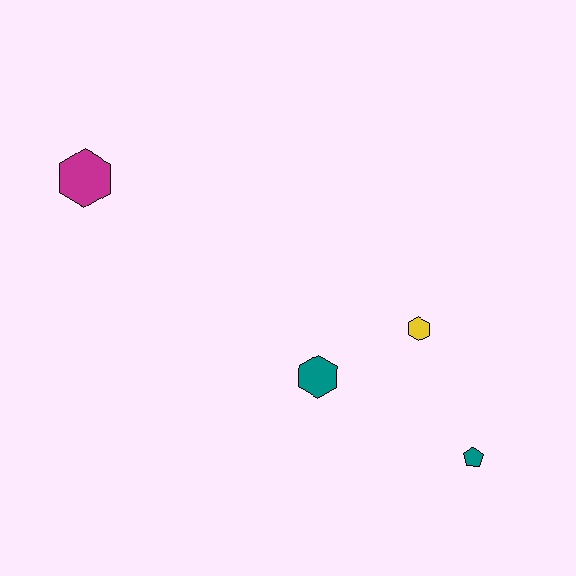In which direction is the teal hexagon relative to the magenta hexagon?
The teal hexagon is to the right of the magenta hexagon.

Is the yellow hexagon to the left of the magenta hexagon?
No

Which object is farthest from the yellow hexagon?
The magenta hexagon is farthest from the yellow hexagon.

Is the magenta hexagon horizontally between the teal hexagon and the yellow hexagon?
No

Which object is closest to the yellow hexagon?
The teal hexagon is closest to the yellow hexagon.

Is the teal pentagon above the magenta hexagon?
No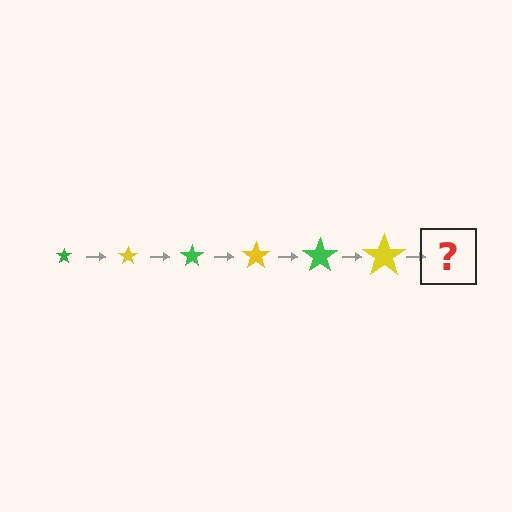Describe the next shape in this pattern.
It should be a green star, larger than the previous one.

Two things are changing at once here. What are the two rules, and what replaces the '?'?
The two rules are that the star grows larger each step and the color cycles through green and yellow. The '?' should be a green star, larger than the previous one.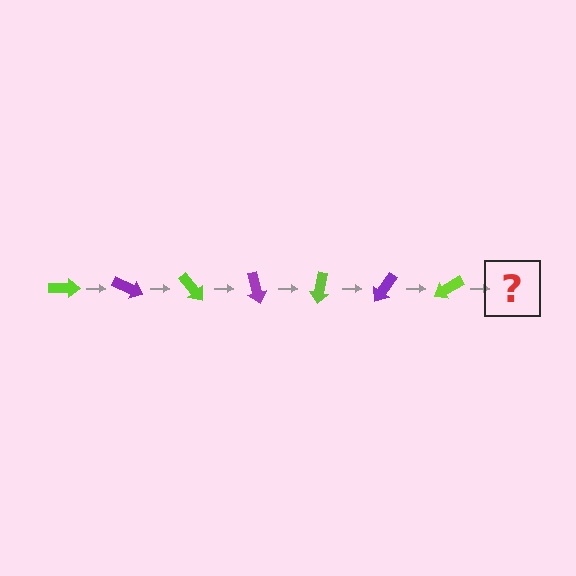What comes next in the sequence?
The next element should be a purple arrow, rotated 175 degrees from the start.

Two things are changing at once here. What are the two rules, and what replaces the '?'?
The two rules are that it rotates 25 degrees each step and the color cycles through lime and purple. The '?' should be a purple arrow, rotated 175 degrees from the start.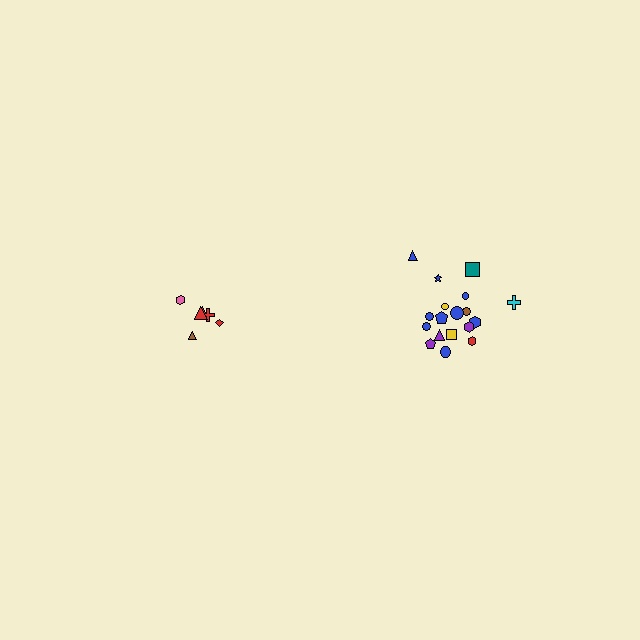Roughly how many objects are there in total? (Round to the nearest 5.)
Roughly 25 objects in total.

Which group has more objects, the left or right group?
The right group.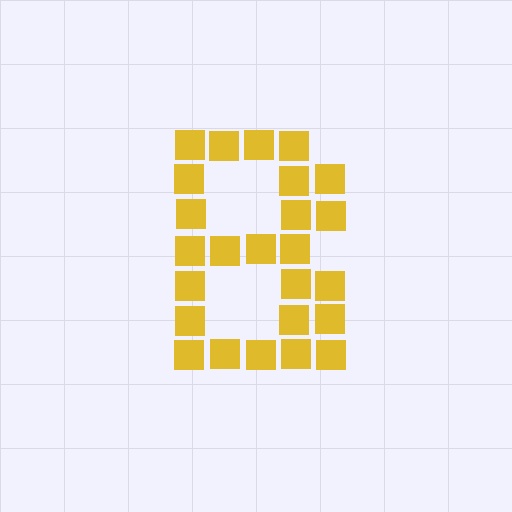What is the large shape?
The large shape is the letter B.